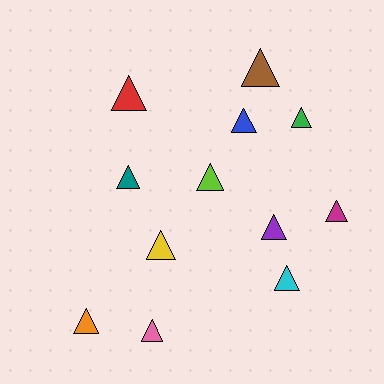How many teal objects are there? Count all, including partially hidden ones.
There is 1 teal object.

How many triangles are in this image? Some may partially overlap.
There are 12 triangles.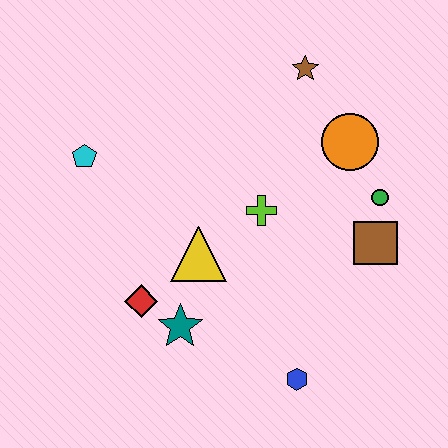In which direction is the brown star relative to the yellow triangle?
The brown star is above the yellow triangle.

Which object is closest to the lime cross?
The yellow triangle is closest to the lime cross.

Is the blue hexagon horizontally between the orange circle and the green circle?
No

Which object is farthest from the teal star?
The brown star is farthest from the teal star.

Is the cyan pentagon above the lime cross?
Yes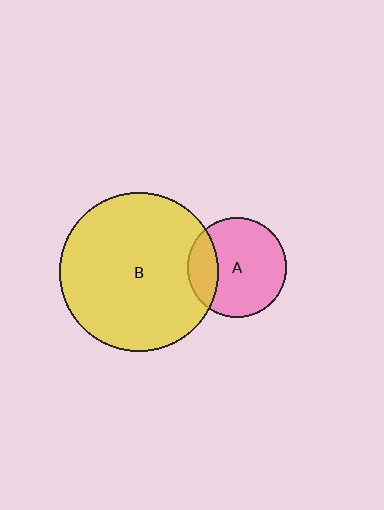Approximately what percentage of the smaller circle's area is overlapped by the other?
Approximately 20%.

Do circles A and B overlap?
Yes.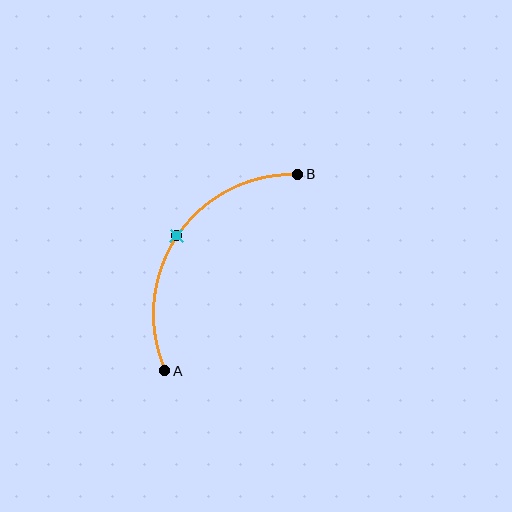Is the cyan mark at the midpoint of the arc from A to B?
Yes. The cyan mark lies on the arc at equal arc-length from both A and B — it is the arc midpoint.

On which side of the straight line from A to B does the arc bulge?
The arc bulges above and to the left of the straight line connecting A and B.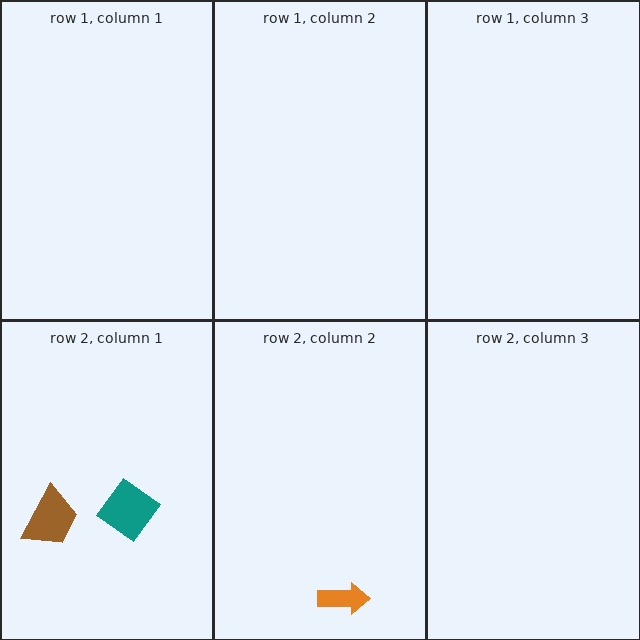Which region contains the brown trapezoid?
The row 2, column 1 region.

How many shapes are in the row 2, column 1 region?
2.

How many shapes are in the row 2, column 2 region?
1.